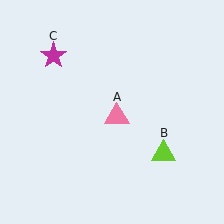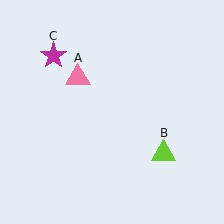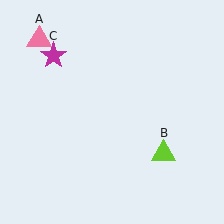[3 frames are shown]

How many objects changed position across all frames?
1 object changed position: pink triangle (object A).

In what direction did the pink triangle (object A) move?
The pink triangle (object A) moved up and to the left.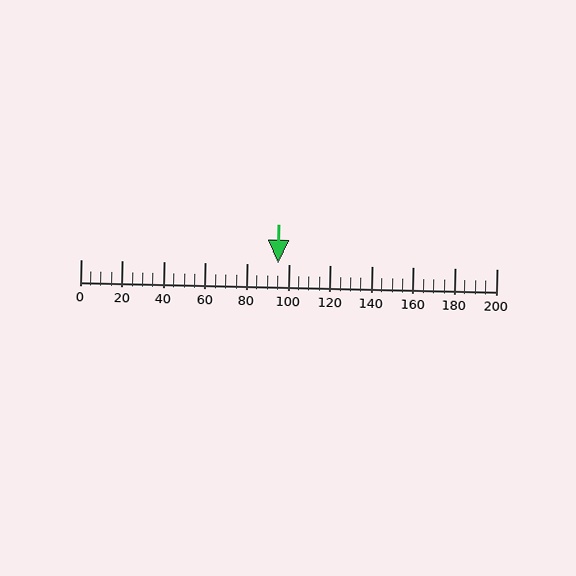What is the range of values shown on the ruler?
The ruler shows values from 0 to 200.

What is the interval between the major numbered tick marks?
The major tick marks are spaced 20 units apart.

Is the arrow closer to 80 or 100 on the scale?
The arrow is closer to 100.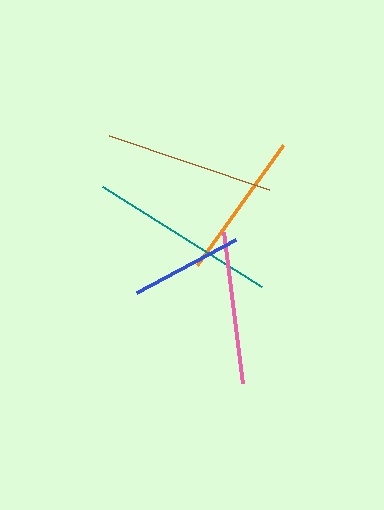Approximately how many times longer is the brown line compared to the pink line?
The brown line is approximately 1.1 times the length of the pink line.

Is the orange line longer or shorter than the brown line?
The brown line is longer than the orange line.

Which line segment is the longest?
The teal line is the longest at approximately 188 pixels.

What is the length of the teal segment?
The teal segment is approximately 188 pixels long.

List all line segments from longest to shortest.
From longest to shortest: teal, brown, pink, orange, blue.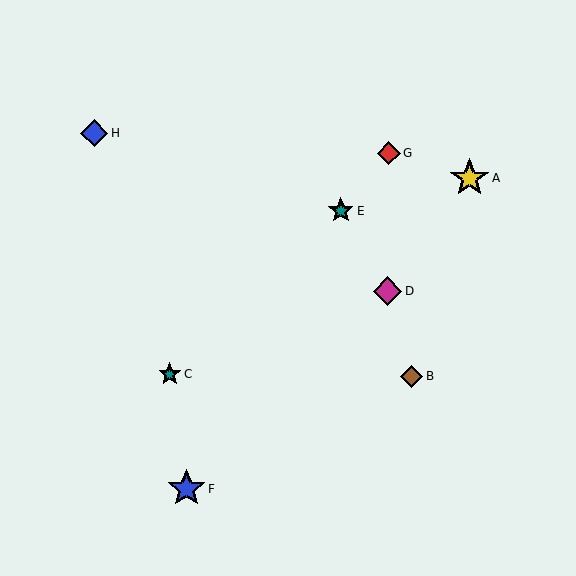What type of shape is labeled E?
Shape E is a teal star.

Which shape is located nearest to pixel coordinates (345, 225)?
The teal star (labeled E) at (341, 211) is nearest to that location.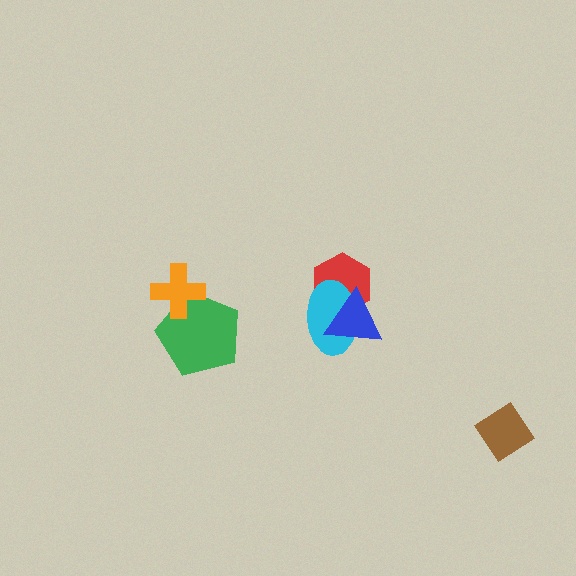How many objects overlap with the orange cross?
1 object overlaps with the orange cross.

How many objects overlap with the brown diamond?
0 objects overlap with the brown diamond.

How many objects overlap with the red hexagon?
2 objects overlap with the red hexagon.